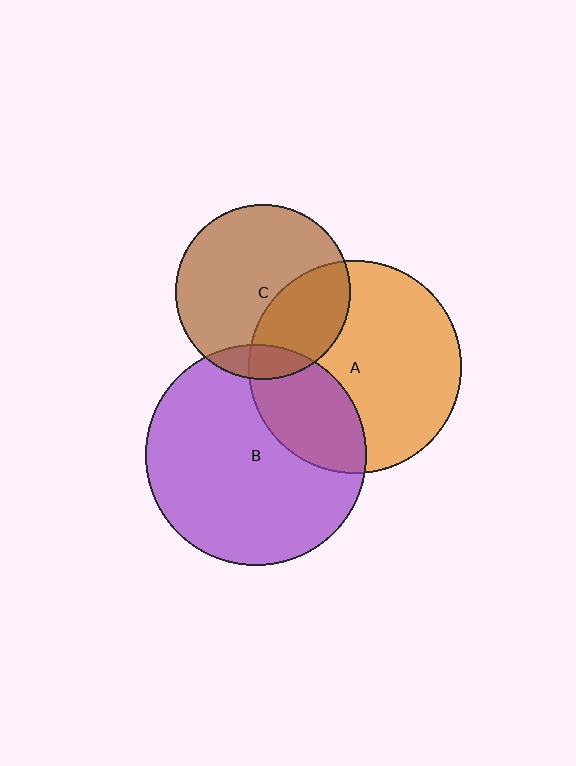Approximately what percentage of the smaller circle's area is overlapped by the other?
Approximately 30%.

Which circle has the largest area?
Circle B (purple).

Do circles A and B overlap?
Yes.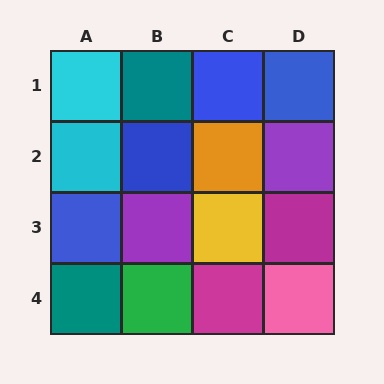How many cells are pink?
1 cell is pink.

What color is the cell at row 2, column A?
Cyan.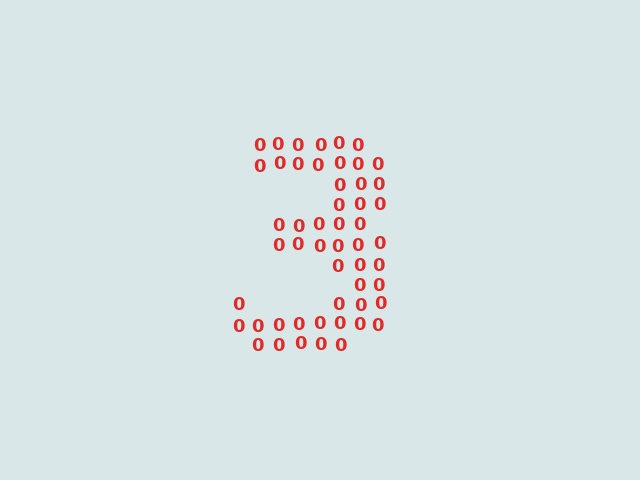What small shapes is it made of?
It is made of small digit 0's.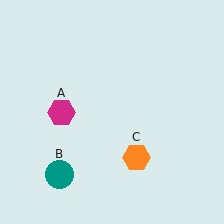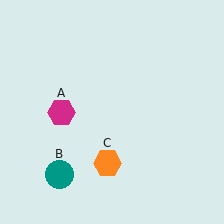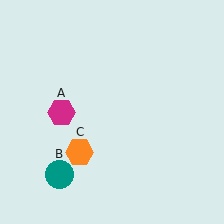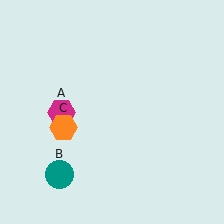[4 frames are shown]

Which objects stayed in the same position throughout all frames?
Magenta hexagon (object A) and teal circle (object B) remained stationary.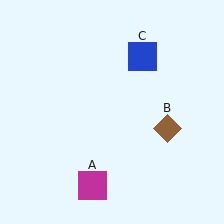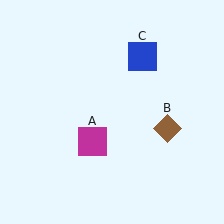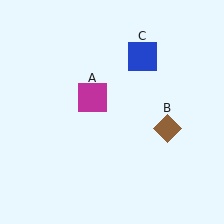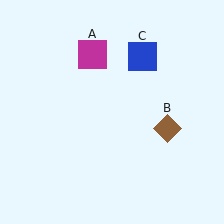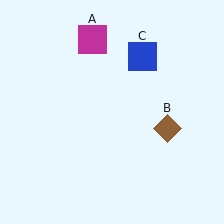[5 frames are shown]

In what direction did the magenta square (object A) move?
The magenta square (object A) moved up.